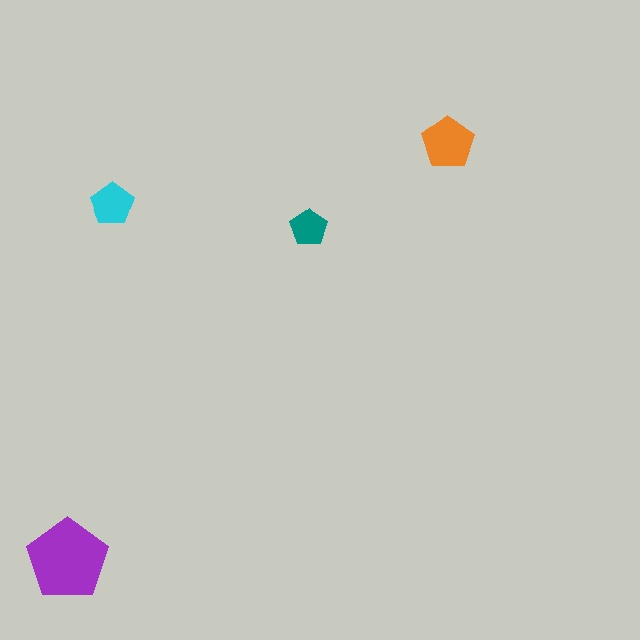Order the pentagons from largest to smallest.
the purple one, the orange one, the cyan one, the teal one.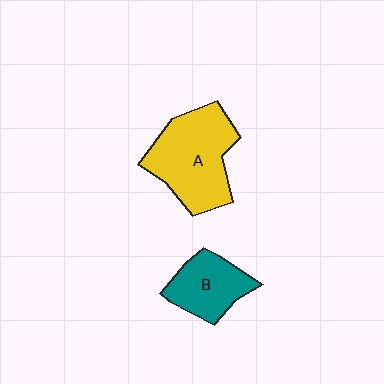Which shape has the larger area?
Shape A (yellow).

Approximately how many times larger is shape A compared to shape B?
Approximately 1.7 times.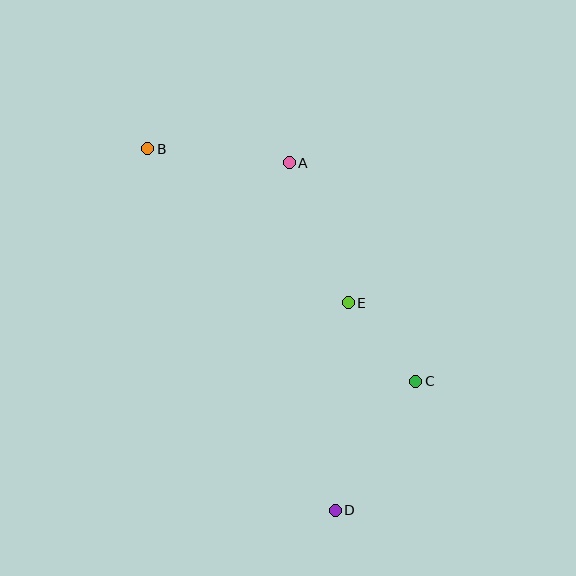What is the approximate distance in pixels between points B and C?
The distance between B and C is approximately 355 pixels.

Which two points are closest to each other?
Points C and E are closest to each other.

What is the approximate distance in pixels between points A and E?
The distance between A and E is approximately 152 pixels.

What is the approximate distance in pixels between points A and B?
The distance between A and B is approximately 142 pixels.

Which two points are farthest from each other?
Points B and D are farthest from each other.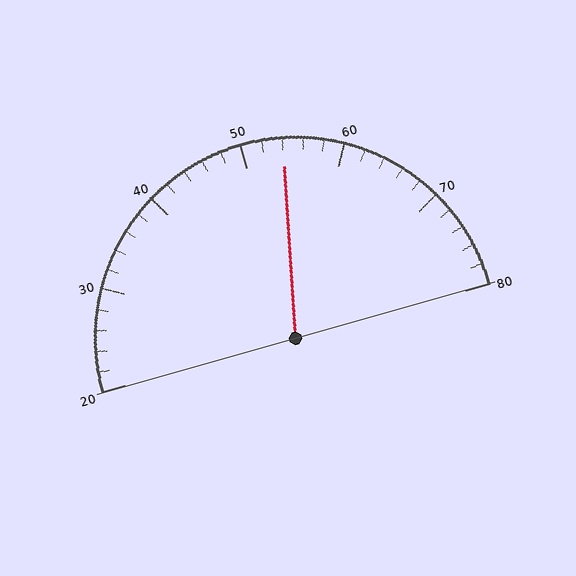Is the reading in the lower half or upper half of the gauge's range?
The reading is in the upper half of the range (20 to 80).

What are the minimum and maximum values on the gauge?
The gauge ranges from 20 to 80.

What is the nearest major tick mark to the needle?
The nearest major tick mark is 50.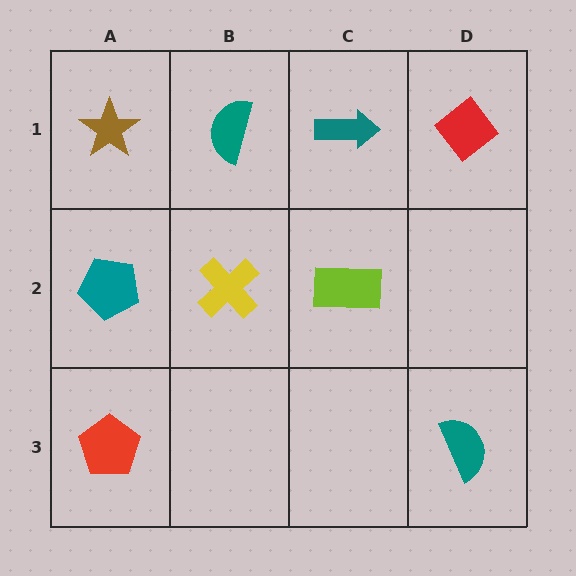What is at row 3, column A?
A red pentagon.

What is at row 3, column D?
A teal semicircle.